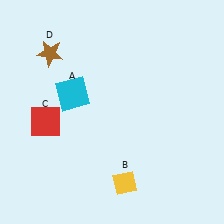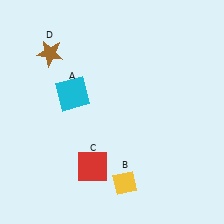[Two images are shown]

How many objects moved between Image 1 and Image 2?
1 object moved between the two images.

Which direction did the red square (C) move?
The red square (C) moved right.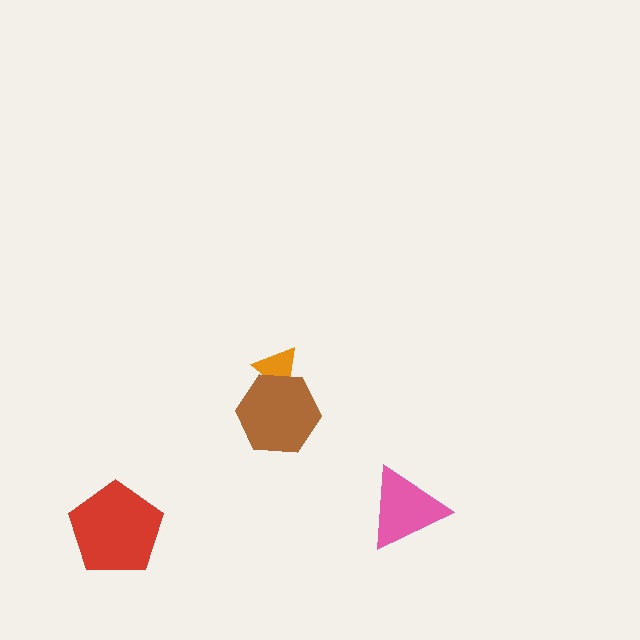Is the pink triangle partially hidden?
No, no other shape covers it.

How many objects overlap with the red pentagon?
0 objects overlap with the red pentagon.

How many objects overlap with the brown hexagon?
1 object overlaps with the brown hexagon.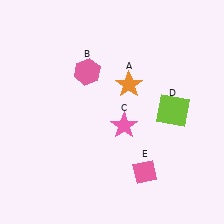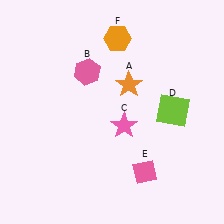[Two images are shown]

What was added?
An orange hexagon (F) was added in Image 2.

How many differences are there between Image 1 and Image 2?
There is 1 difference between the two images.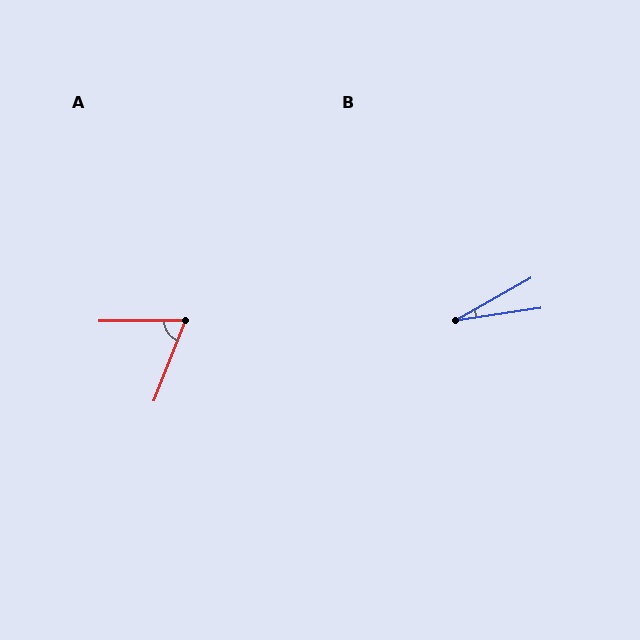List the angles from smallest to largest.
B (21°), A (68°).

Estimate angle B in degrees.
Approximately 21 degrees.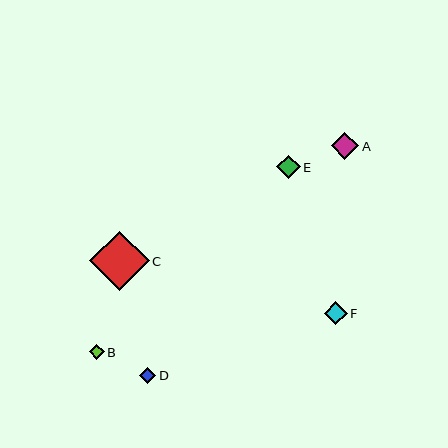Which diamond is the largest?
Diamond C is the largest with a size of approximately 59 pixels.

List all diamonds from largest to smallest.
From largest to smallest: C, A, E, F, D, B.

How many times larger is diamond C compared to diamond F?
Diamond C is approximately 2.6 times the size of diamond F.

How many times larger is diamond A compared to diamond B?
Diamond A is approximately 1.8 times the size of diamond B.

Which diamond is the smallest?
Diamond B is the smallest with a size of approximately 15 pixels.